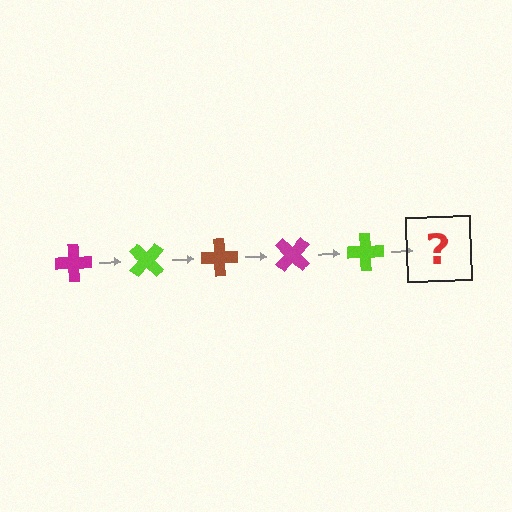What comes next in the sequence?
The next element should be a brown cross, rotated 225 degrees from the start.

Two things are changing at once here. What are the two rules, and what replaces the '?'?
The two rules are that it rotates 45 degrees each step and the color cycles through magenta, lime, and brown. The '?' should be a brown cross, rotated 225 degrees from the start.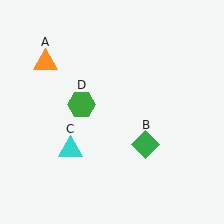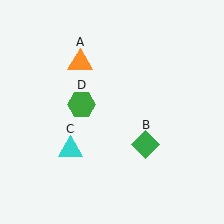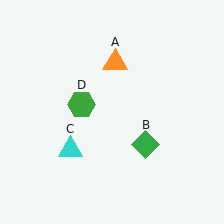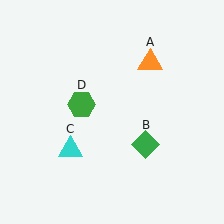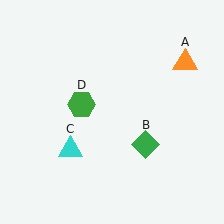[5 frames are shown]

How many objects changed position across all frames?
1 object changed position: orange triangle (object A).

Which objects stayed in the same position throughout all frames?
Green diamond (object B) and cyan triangle (object C) and green hexagon (object D) remained stationary.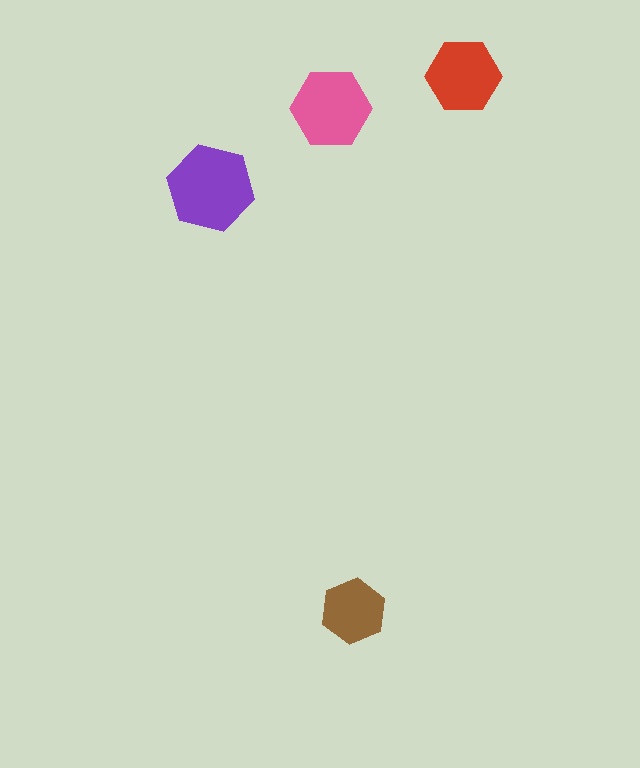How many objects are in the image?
There are 4 objects in the image.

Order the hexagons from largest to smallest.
the purple one, the pink one, the red one, the brown one.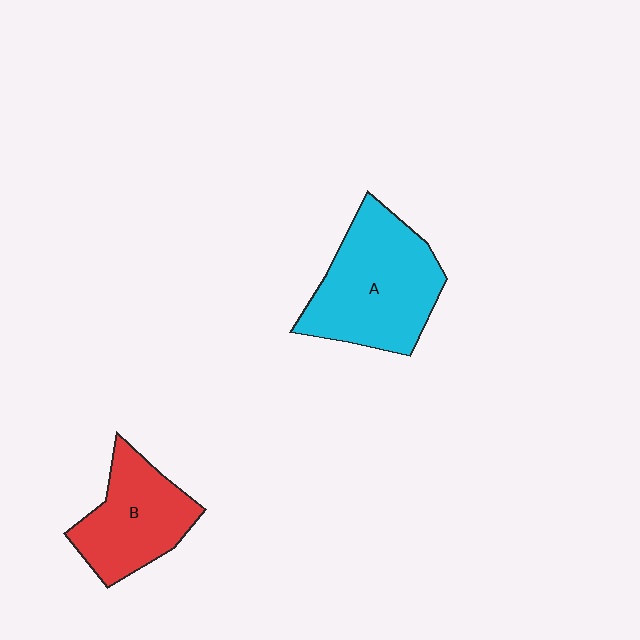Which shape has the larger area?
Shape A (cyan).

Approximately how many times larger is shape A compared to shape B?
Approximately 1.4 times.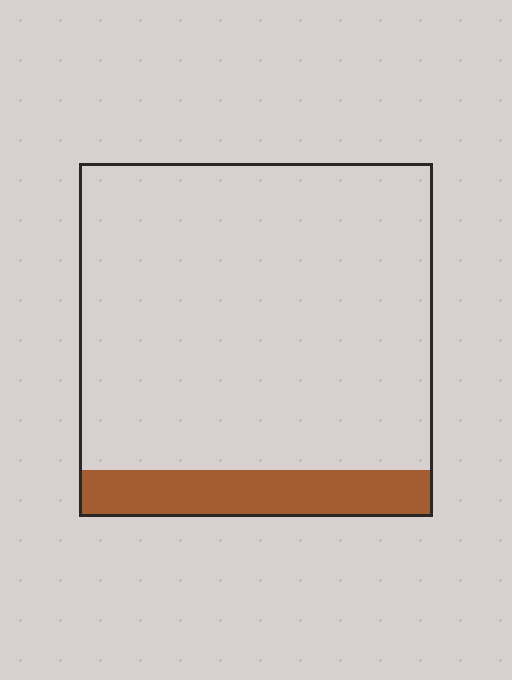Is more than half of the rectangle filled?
No.